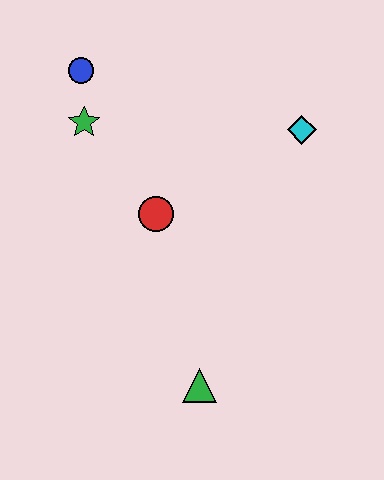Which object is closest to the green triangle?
The red circle is closest to the green triangle.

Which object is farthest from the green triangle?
The blue circle is farthest from the green triangle.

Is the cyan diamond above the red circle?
Yes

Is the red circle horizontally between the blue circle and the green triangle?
Yes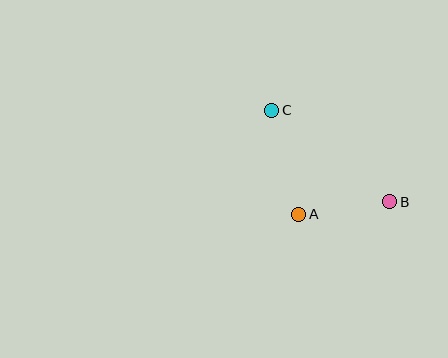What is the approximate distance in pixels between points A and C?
The distance between A and C is approximately 107 pixels.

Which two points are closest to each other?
Points A and B are closest to each other.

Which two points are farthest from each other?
Points B and C are farthest from each other.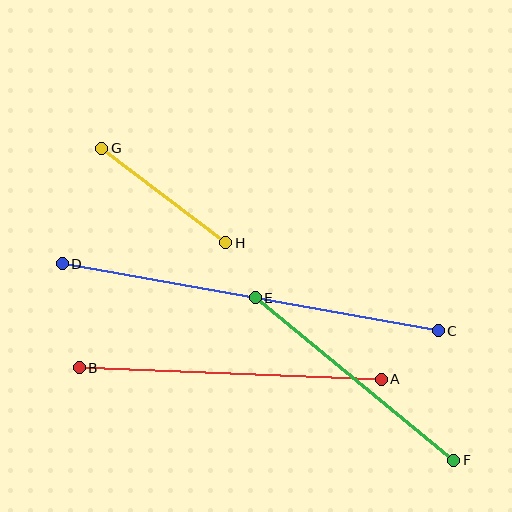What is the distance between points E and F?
The distance is approximately 257 pixels.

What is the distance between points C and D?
The distance is approximately 382 pixels.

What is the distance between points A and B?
The distance is approximately 302 pixels.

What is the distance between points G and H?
The distance is approximately 156 pixels.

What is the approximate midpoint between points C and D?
The midpoint is at approximately (250, 297) pixels.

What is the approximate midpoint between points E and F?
The midpoint is at approximately (355, 379) pixels.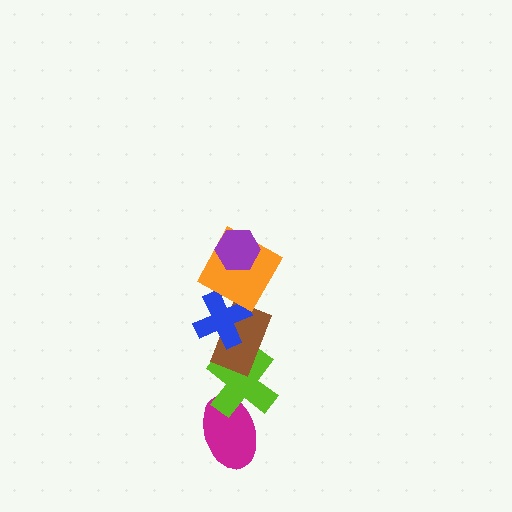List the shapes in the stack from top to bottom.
From top to bottom: the purple hexagon, the orange square, the blue cross, the brown rectangle, the lime cross, the magenta ellipse.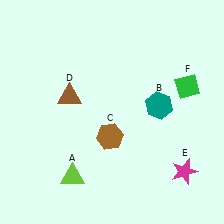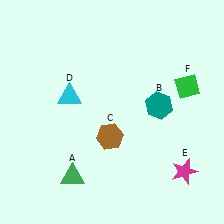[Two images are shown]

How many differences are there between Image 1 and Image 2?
There are 2 differences between the two images.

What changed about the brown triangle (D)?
In Image 1, D is brown. In Image 2, it changed to cyan.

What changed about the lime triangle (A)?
In Image 1, A is lime. In Image 2, it changed to green.